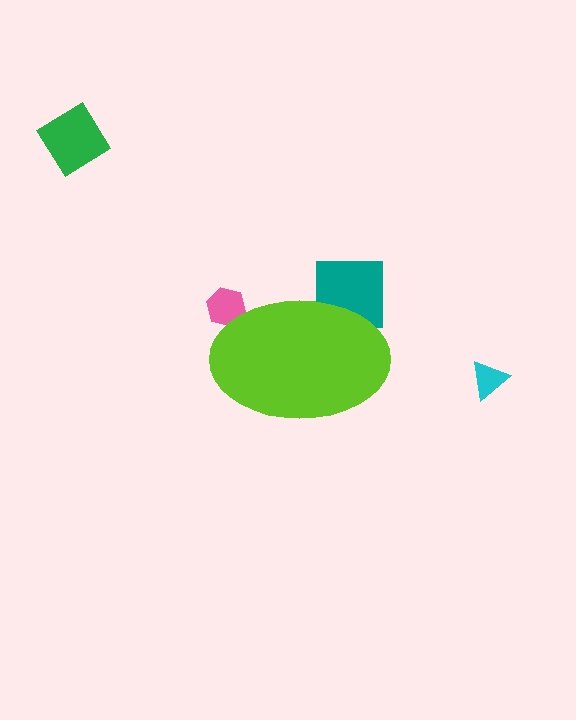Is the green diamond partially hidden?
No, the green diamond is fully visible.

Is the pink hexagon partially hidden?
Yes, the pink hexagon is partially hidden behind the lime ellipse.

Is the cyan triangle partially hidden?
No, the cyan triangle is fully visible.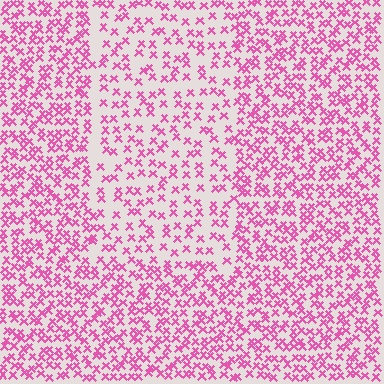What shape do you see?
I see a rectangle.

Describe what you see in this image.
The image contains small pink elements arranged at two different densities. A rectangle-shaped region is visible where the elements are less densely packed than the surrounding area.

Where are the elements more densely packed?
The elements are more densely packed outside the rectangle boundary.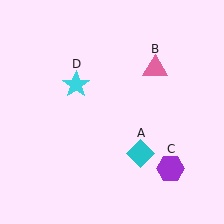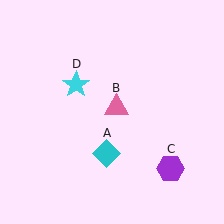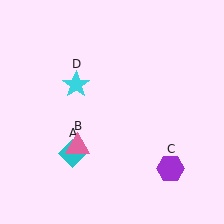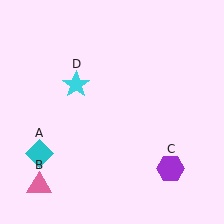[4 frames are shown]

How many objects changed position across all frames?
2 objects changed position: cyan diamond (object A), pink triangle (object B).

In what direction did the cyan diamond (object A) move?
The cyan diamond (object A) moved left.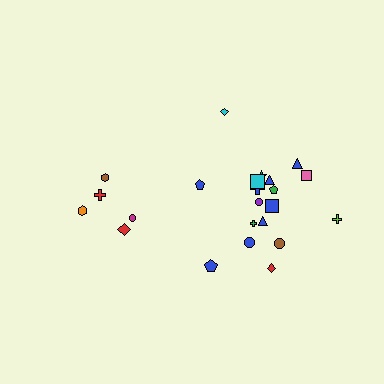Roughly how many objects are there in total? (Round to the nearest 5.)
Roughly 25 objects in total.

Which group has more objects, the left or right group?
The right group.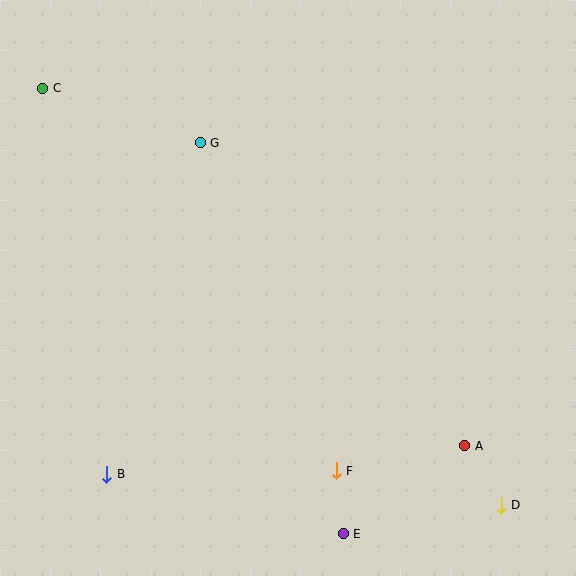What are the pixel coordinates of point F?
Point F is at (336, 471).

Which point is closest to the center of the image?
Point G at (200, 143) is closest to the center.